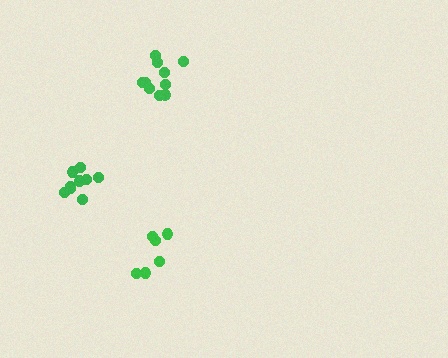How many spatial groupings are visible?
There are 3 spatial groupings.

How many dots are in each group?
Group 1: 10 dots, Group 2: 9 dots, Group 3: 6 dots (25 total).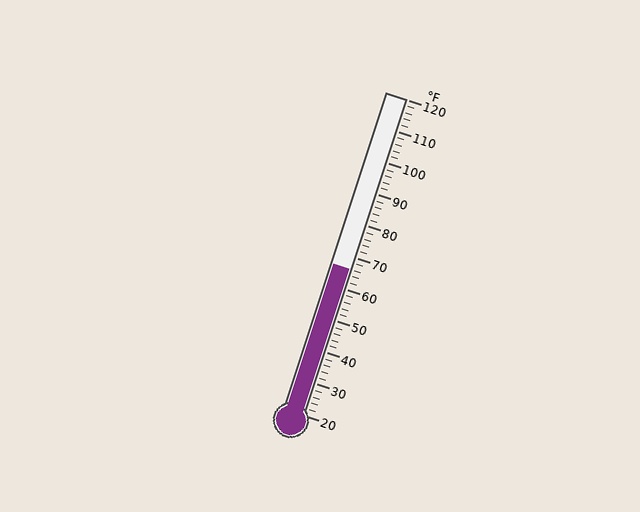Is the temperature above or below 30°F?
The temperature is above 30°F.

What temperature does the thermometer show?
The thermometer shows approximately 66°F.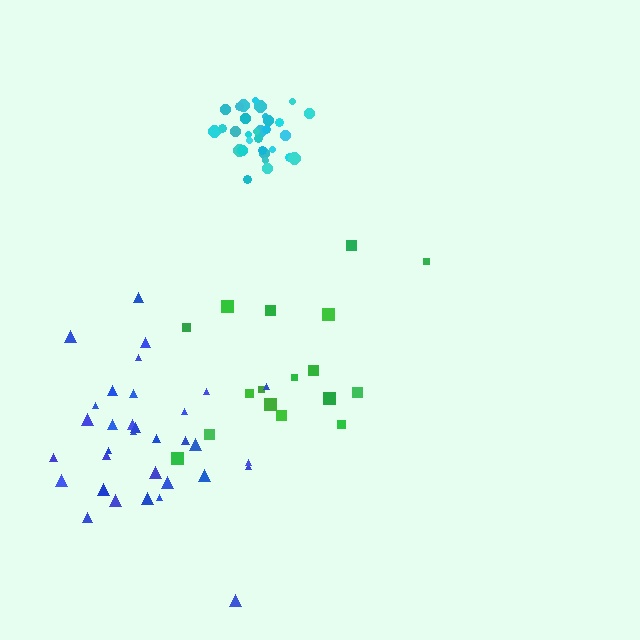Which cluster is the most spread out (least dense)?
Green.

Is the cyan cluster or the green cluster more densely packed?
Cyan.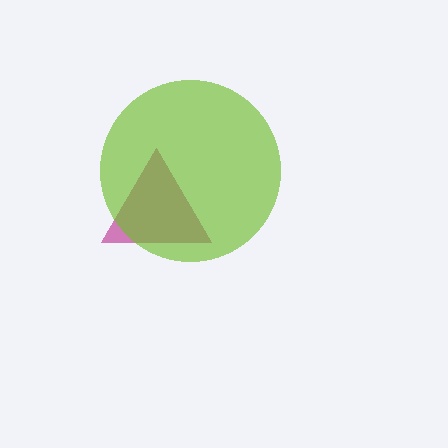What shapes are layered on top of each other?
The layered shapes are: a magenta triangle, a lime circle.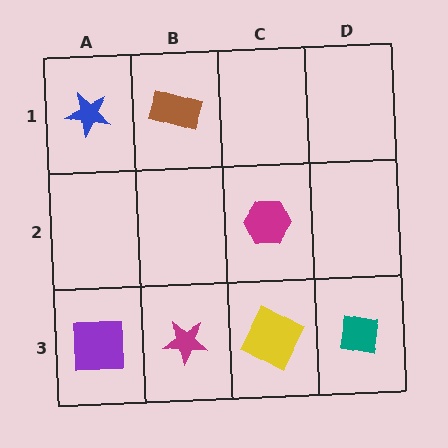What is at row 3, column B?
A magenta star.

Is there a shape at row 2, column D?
No, that cell is empty.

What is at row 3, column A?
A purple square.